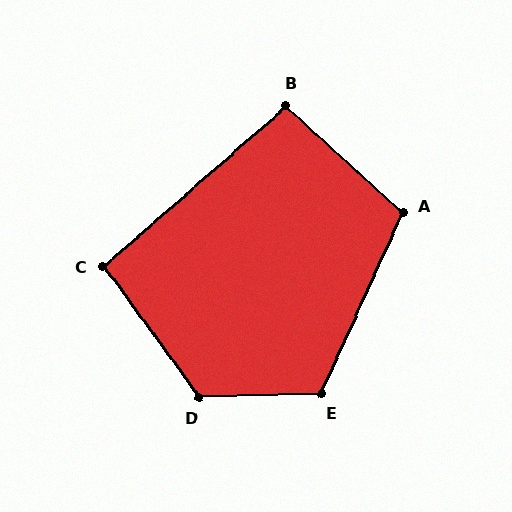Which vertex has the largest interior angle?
D, at approximately 124 degrees.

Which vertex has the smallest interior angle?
C, at approximately 95 degrees.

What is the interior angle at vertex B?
Approximately 96 degrees (obtuse).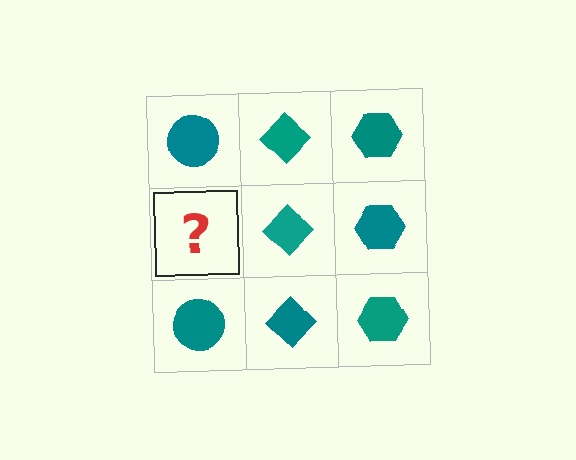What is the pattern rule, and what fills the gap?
The rule is that each column has a consistent shape. The gap should be filled with a teal circle.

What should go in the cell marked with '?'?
The missing cell should contain a teal circle.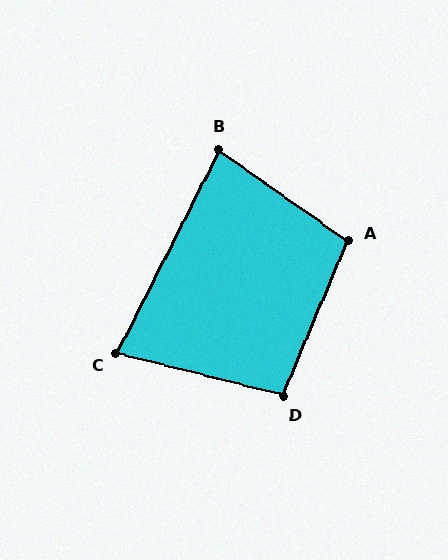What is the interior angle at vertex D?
Approximately 98 degrees (obtuse).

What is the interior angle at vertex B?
Approximately 82 degrees (acute).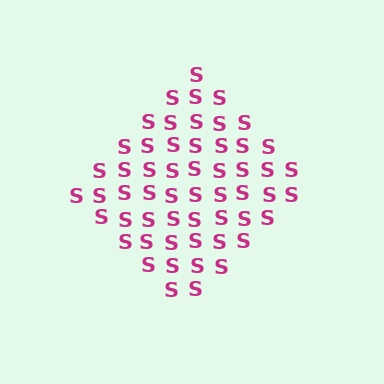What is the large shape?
The large shape is a diamond.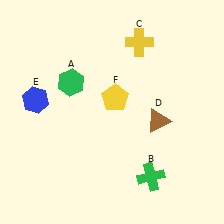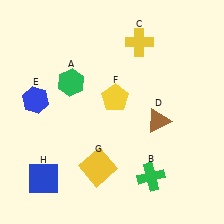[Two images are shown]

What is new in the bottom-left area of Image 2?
A yellow square (G) was added in the bottom-left area of Image 2.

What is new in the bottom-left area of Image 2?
A blue square (H) was added in the bottom-left area of Image 2.